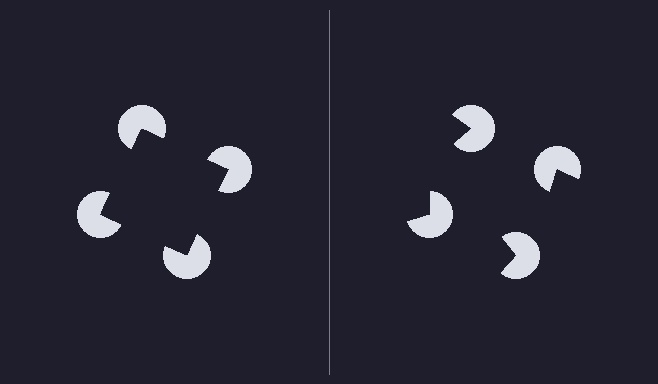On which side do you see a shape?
An illusory square appears on the left side. On the right side the wedge cuts are rotated, so no coherent shape forms.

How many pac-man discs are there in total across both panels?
8 — 4 on each side.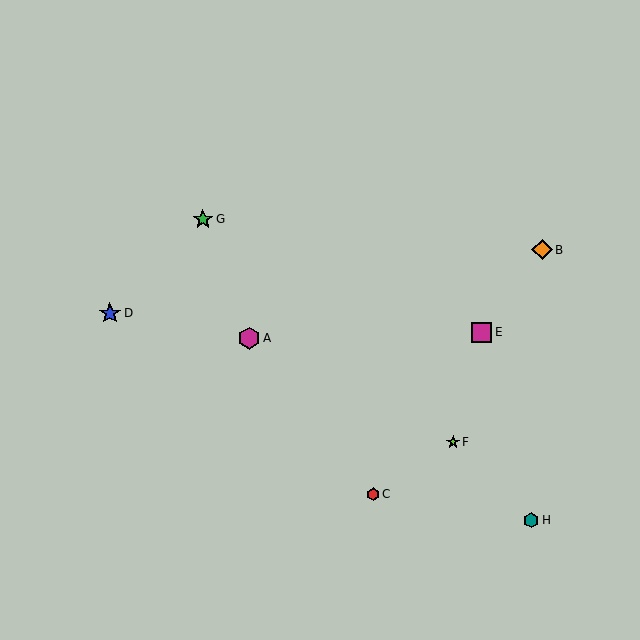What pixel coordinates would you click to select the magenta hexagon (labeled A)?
Click at (249, 338) to select the magenta hexagon A.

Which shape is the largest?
The magenta hexagon (labeled A) is the largest.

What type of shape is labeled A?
Shape A is a magenta hexagon.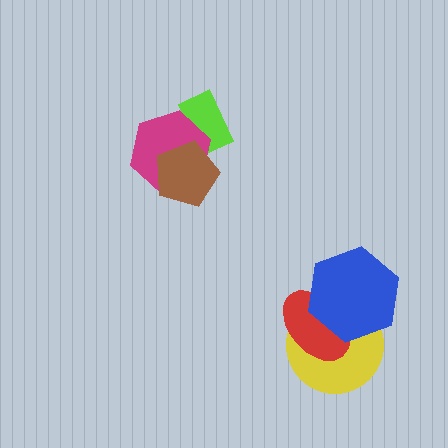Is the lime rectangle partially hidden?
Yes, it is partially covered by another shape.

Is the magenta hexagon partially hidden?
Yes, it is partially covered by another shape.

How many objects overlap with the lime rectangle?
2 objects overlap with the lime rectangle.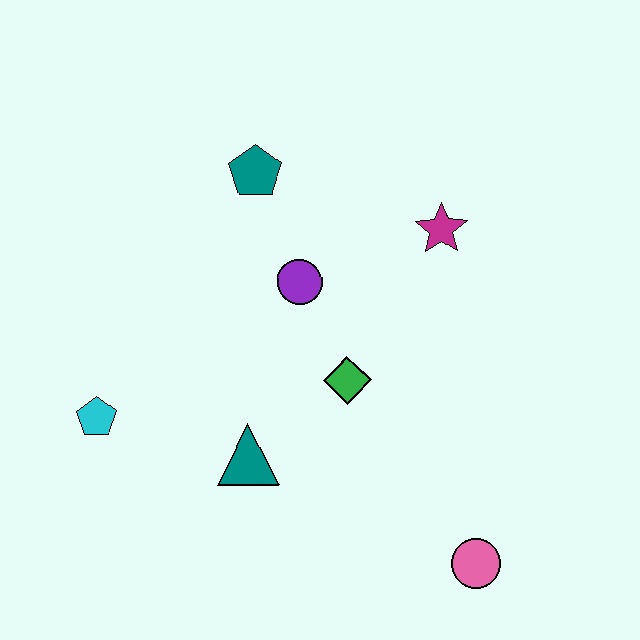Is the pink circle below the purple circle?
Yes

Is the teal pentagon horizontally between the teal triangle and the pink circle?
Yes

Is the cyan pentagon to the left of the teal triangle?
Yes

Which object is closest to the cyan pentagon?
The teal triangle is closest to the cyan pentagon.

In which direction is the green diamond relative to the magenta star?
The green diamond is below the magenta star.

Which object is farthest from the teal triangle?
The magenta star is farthest from the teal triangle.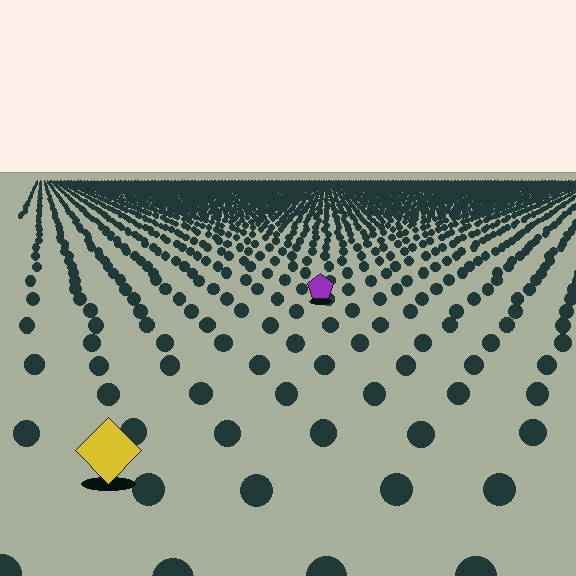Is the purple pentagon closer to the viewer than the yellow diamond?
No. The yellow diamond is closer — you can tell from the texture gradient: the ground texture is coarser near it.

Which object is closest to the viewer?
The yellow diamond is closest. The texture marks near it are larger and more spread out.